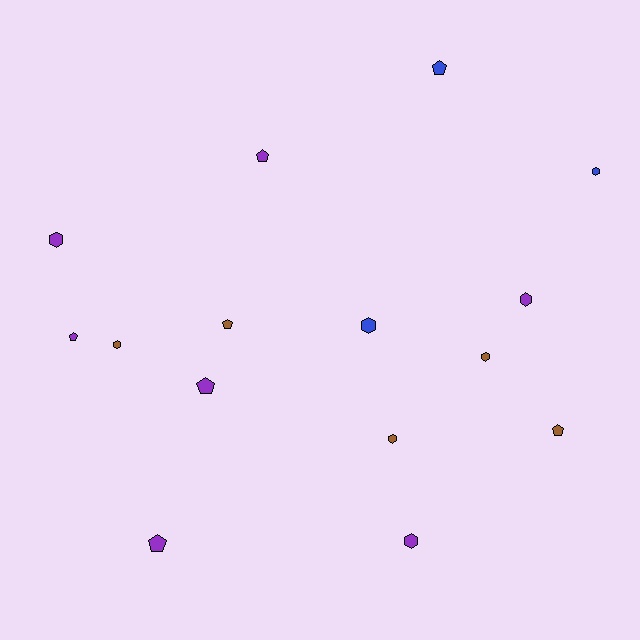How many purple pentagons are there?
There are 4 purple pentagons.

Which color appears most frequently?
Purple, with 7 objects.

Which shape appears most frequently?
Hexagon, with 8 objects.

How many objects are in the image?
There are 15 objects.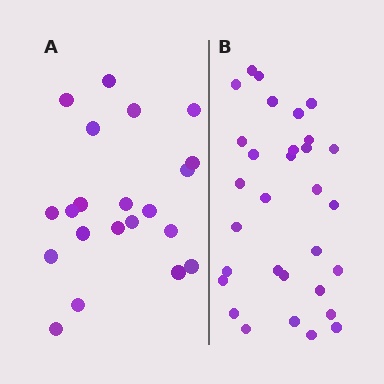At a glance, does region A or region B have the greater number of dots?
Region B (the right region) has more dots.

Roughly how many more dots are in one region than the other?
Region B has roughly 10 or so more dots than region A.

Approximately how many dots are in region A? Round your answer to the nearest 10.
About 20 dots. (The exact count is 21, which rounds to 20.)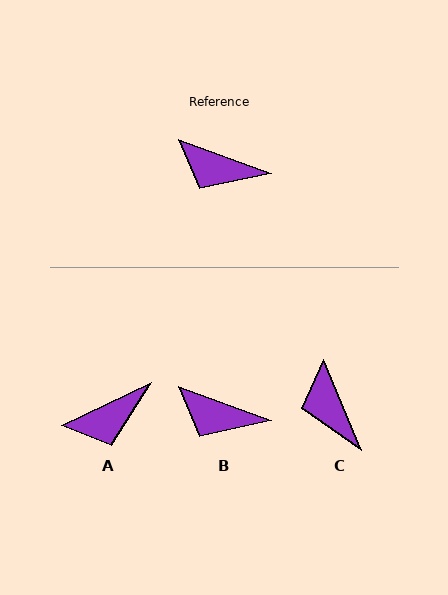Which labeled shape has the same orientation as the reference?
B.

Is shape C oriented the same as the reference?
No, it is off by about 48 degrees.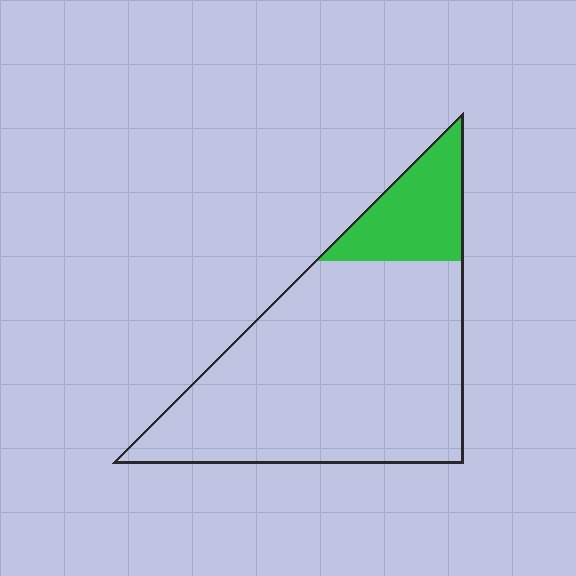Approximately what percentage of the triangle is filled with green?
Approximately 20%.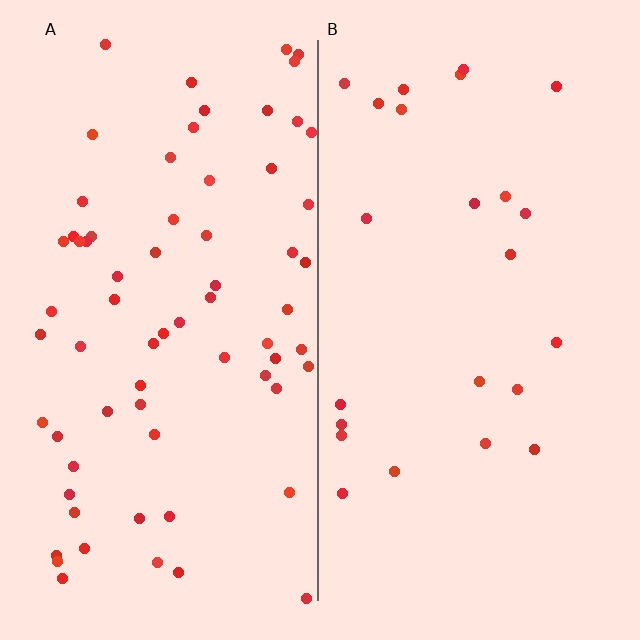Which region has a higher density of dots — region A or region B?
A (the left).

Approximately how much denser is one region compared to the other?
Approximately 2.9× — region A over region B.